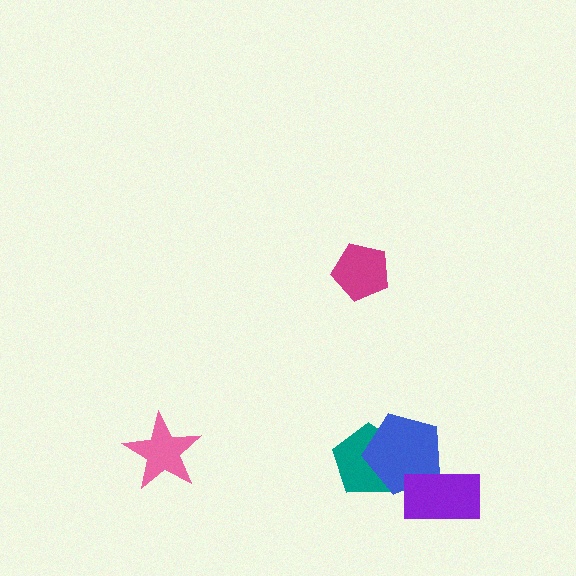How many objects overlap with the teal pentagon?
1 object overlaps with the teal pentagon.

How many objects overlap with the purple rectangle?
1 object overlaps with the purple rectangle.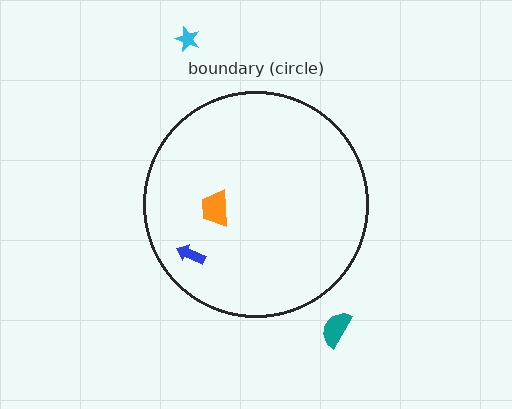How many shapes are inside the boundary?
2 inside, 2 outside.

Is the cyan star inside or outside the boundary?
Outside.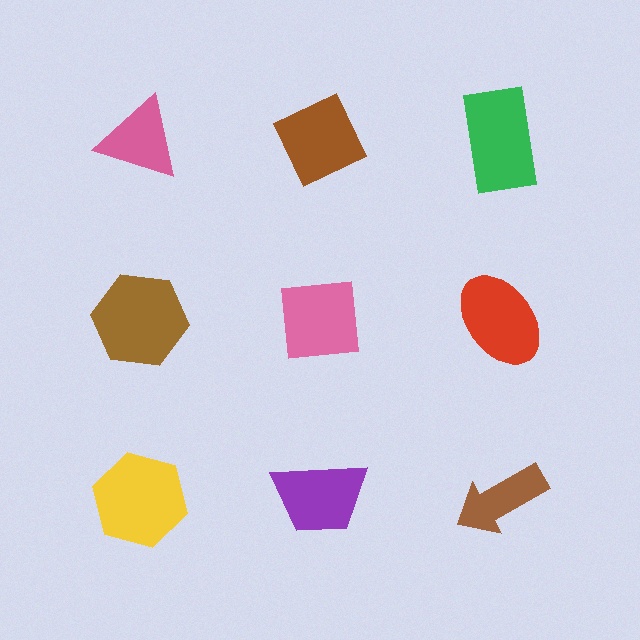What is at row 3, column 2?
A purple trapezoid.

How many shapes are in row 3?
3 shapes.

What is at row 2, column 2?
A pink square.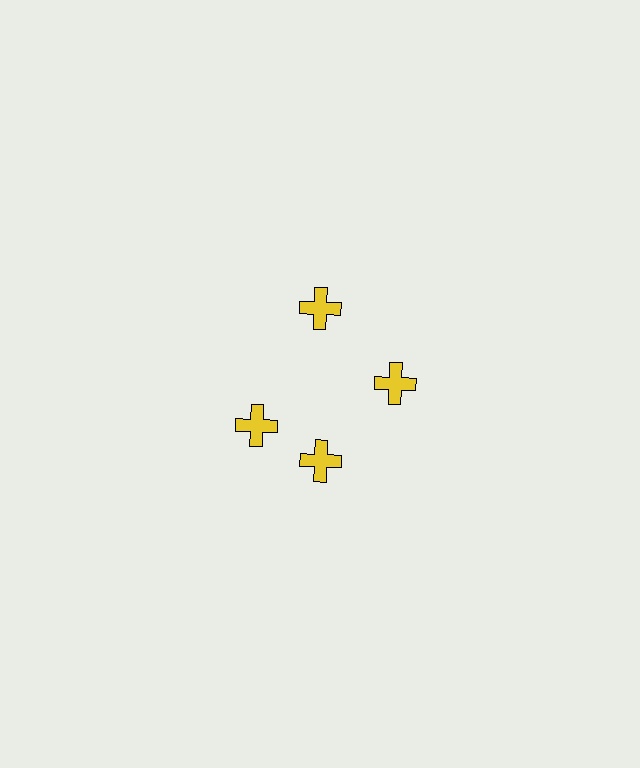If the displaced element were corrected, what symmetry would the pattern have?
It would have 4-fold rotational symmetry — the pattern would map onto itself every 90 degrees.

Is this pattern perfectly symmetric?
No. The 4 yellow crosses are arranged in a ring, but one element near the 9 o'clock position is rotated out of alignment along the ring, breaking the 4-fold rotational symmetry.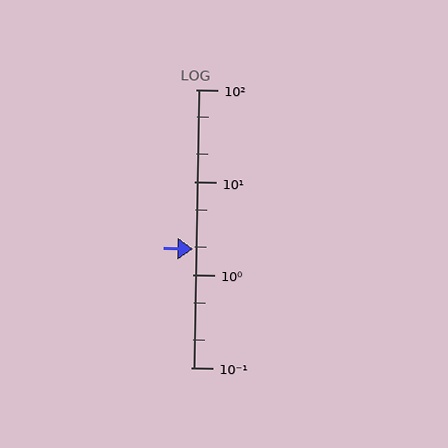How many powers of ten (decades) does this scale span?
The scale spans 3 decades, from 0.1 to 100.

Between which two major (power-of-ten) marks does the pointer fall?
The pointer is between 1 and 10.